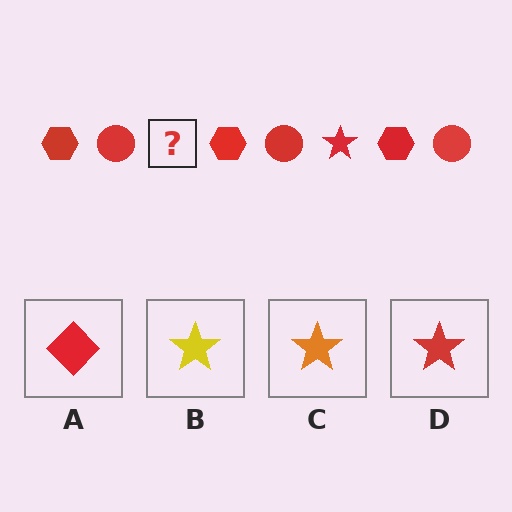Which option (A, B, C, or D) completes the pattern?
D.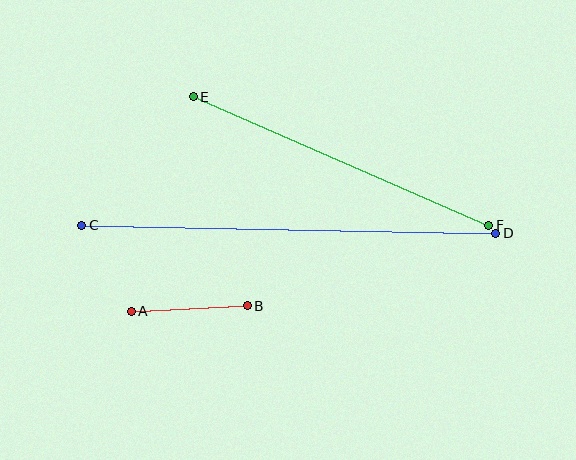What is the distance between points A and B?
The distance is approximately 116 pixels.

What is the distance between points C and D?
The distance is approximately 414 pixels.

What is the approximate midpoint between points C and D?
The midpoint is at approximately (289, 229) pixels.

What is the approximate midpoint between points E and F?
The midpoint is at approximately (341, 161) pixels.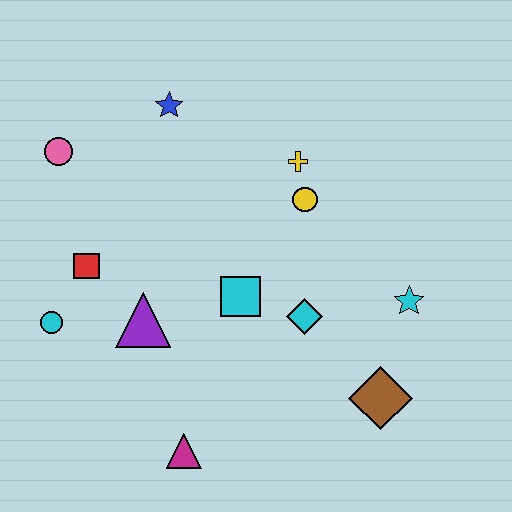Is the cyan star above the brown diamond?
Yes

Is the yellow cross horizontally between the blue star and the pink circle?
No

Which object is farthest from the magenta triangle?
The blue star is farthest from the magenta triangle.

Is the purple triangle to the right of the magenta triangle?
No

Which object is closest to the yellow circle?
The yellow cross is closest to the yellow circle.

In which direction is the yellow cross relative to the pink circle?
The yellow cross is to the right of the pink circle.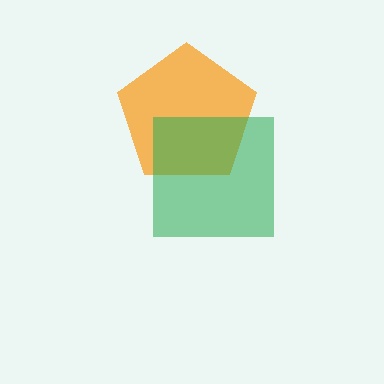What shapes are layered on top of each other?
The layered shapes are: an orange pentagon, a green square.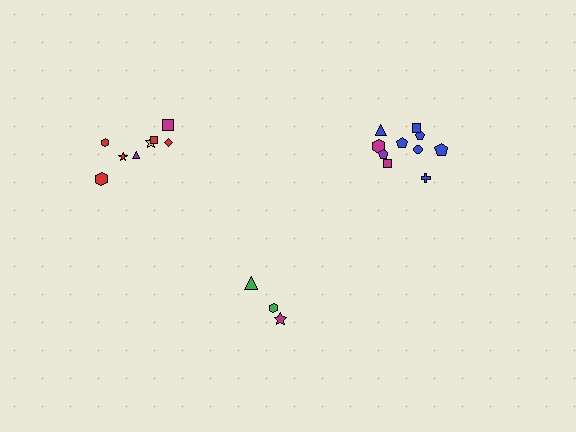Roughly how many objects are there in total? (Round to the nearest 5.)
Roughly 20 objects in total.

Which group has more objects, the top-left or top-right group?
The top-right group.